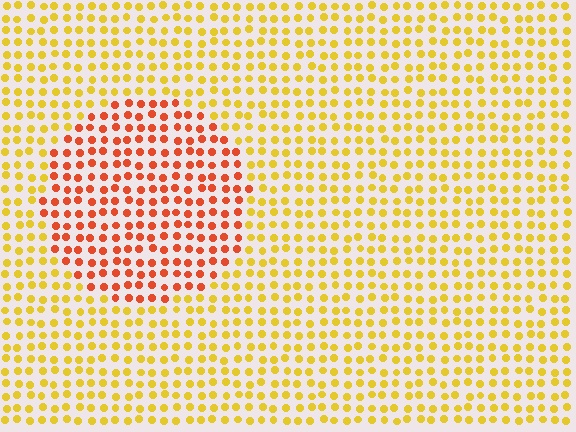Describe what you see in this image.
The image is filled with small yellow elements in a uniform arrangement. A circle-shaped region is visible where the elements are tinted to a slightly different hue, forming a subtle color boundary.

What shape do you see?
I see a circle.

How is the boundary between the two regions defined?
The boundary is defined purely by a slight shift in hue (about 41 degrees). Spacing, size, and orientation are identical on both sides.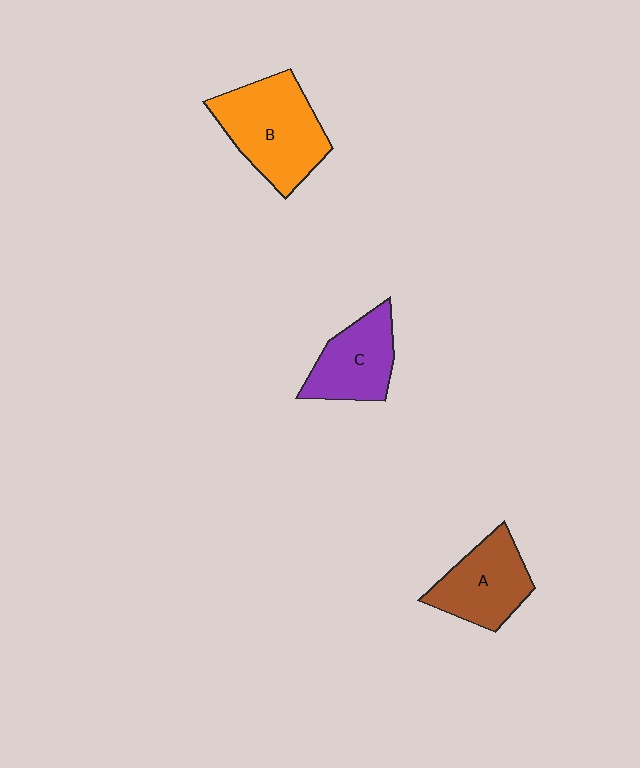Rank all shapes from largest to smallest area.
From largest to smallest: B (orange), A (brown), C (purple).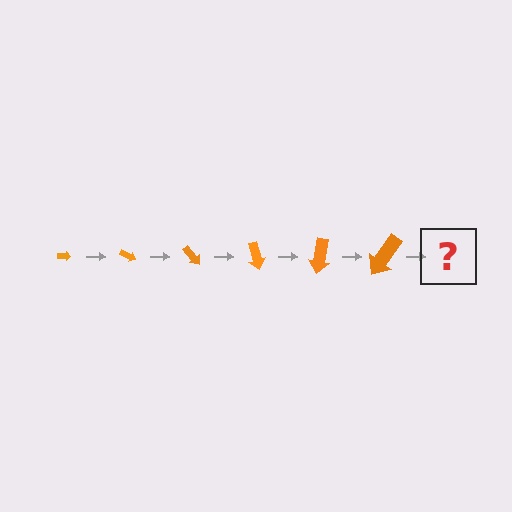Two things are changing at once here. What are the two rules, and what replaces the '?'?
The two rules are that the arrow grows larger each step and it rotates 25 degrees each step. The '?' should be an arrow, larger than the previous one and rotated 150 degrees from the start.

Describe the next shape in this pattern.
It should be an arrow, larger than the previous one and rotated 150 degrees from the start.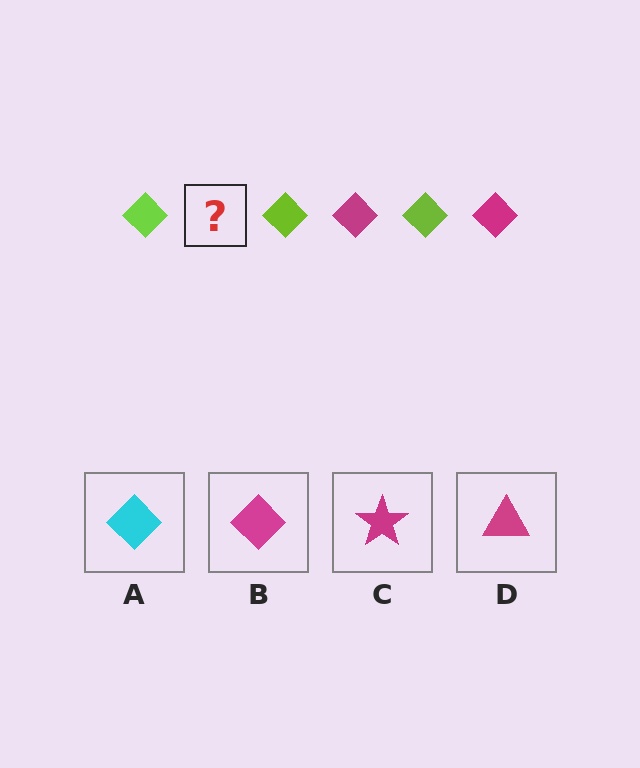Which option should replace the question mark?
Option B.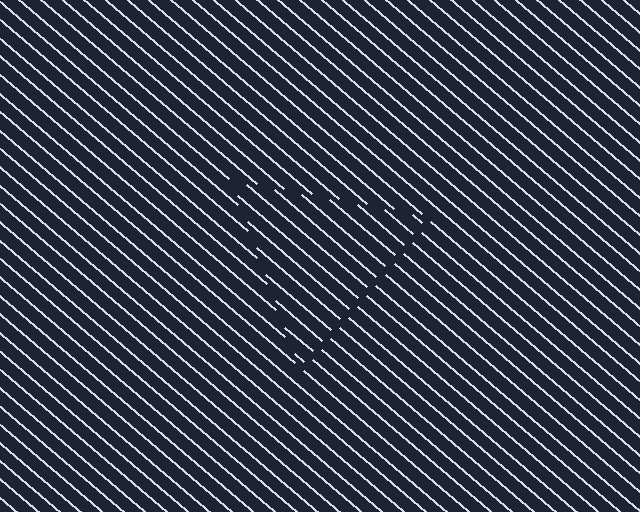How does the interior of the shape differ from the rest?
The interior of the shape contains the same grating, shifted by half a period — the contour is defined by the phase discontinuity where line-ends from the inner and outer gratings abut.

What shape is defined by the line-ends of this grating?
An illusory triangle. The interior of the shape contains the same grating, shifted by half a period — the contour is defined by the phase discontinuity where line-ends from the inner and outer gratings abut.